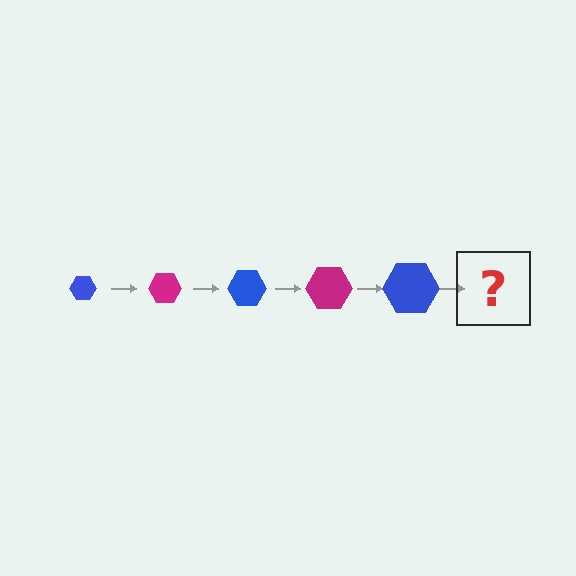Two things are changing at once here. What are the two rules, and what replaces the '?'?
The two rules are that the hexagon grows larger each step and the color cycles through blue and magenta. The '?' should be a magenta hexagon, larger than the previous one.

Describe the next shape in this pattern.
It should be a magenta hexagon, larger than the previous one.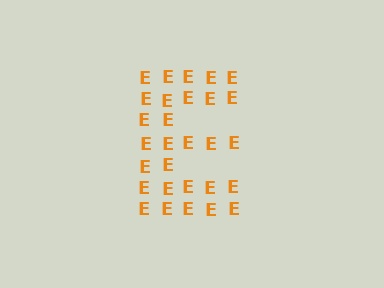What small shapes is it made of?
It is made of small letter E's.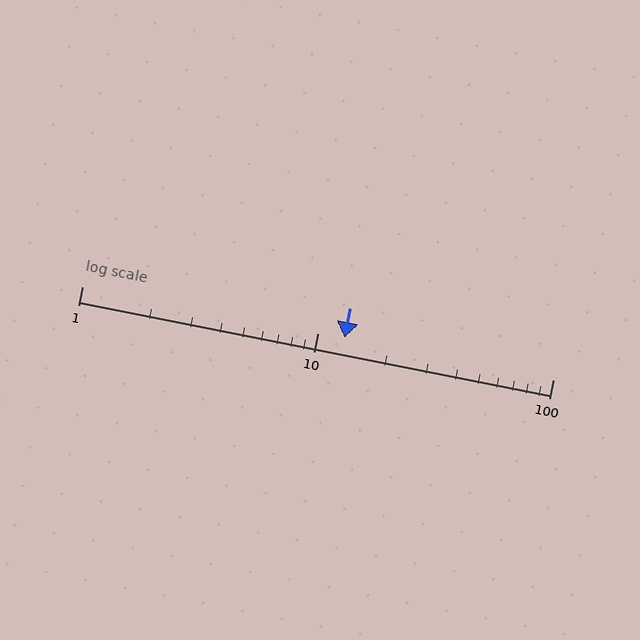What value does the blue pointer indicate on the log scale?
The pointer indicates approximately 13.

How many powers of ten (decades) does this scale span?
The scale spans 2 decades, from 1 to 100.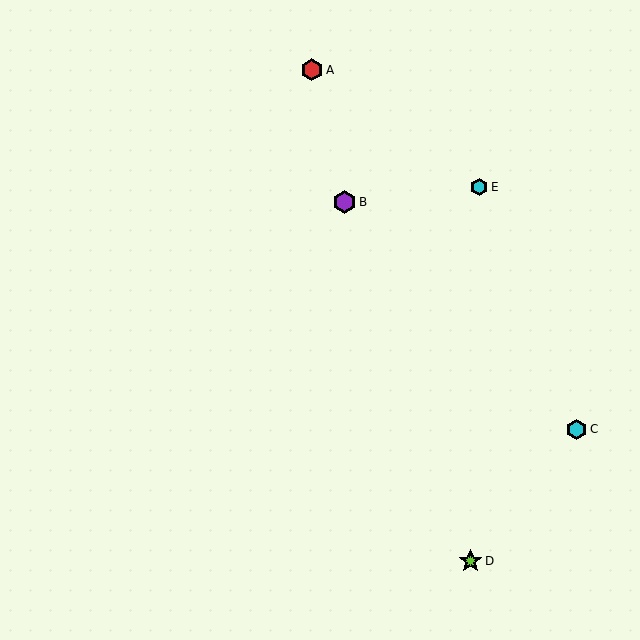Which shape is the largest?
The lime star (labeled D) is the largest.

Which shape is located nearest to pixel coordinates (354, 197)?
The purple hexagon (labeled B) at (344, 202) is nearest to that location.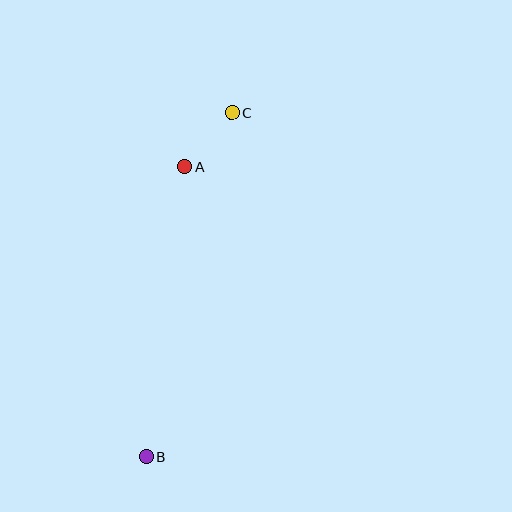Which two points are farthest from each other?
Points B and C are farthest from each other.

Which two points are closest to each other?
Points A and C are closest to each other.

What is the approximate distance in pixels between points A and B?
The distance between A and B is approximately 292 pixels.